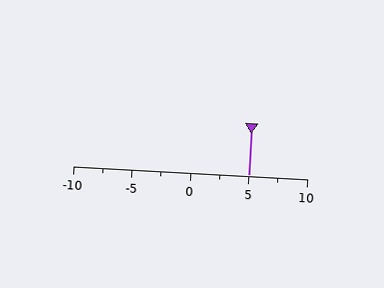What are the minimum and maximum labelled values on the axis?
The axis runs from -10 to 10.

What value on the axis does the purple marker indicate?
The marker indicates approximately 5.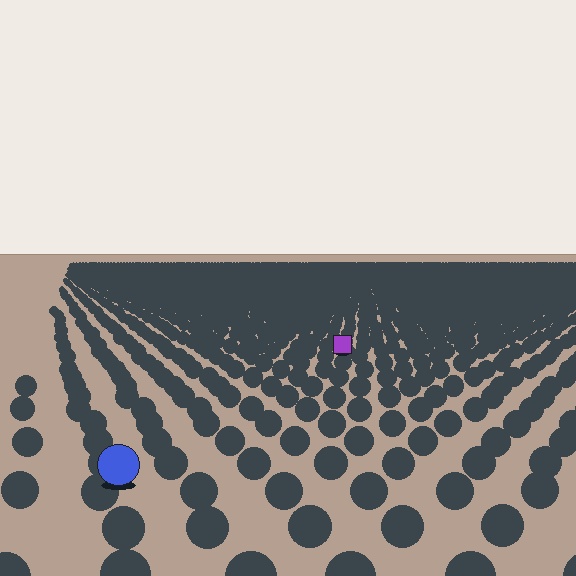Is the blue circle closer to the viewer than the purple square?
Yes. The blue circle is closer — you can tell from the texture gradient: the ground texture is coarser near it.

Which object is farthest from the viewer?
The purple square is farthest from the viewer. It appears smaller and the ground texture around it is denser.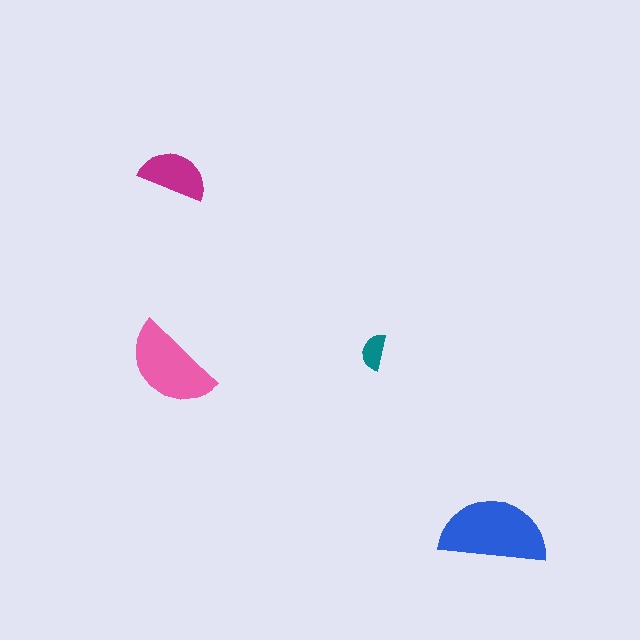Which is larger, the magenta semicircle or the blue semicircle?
The blue one.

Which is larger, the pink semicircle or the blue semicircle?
The blue one.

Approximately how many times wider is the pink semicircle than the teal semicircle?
About 2.5 times wider.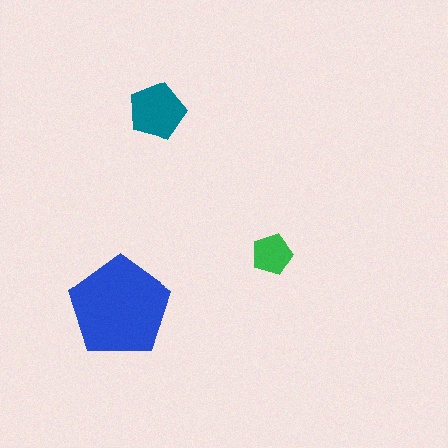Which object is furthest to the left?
The blue pentagon is leftmost.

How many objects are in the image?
There are 3 objects in the image.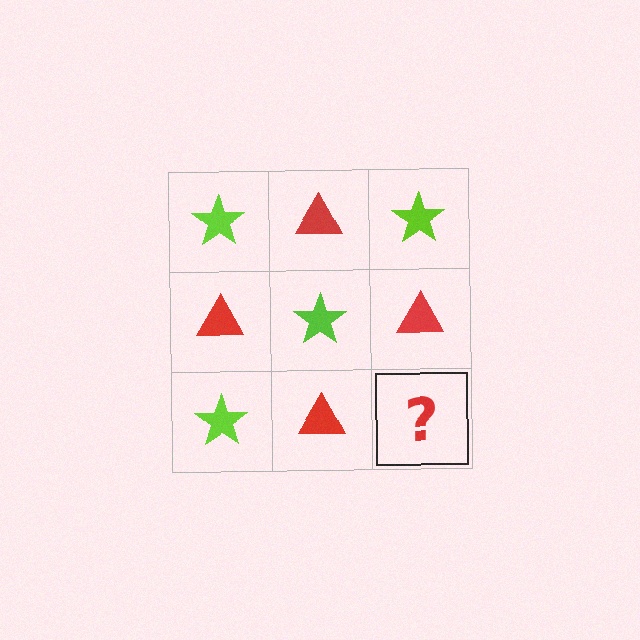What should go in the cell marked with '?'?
The missing cell should contain a lime star.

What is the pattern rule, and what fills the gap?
The rule is that it alternates lime star and red triangle in a checkerboard pattern. The gap should be filled with a lime star.